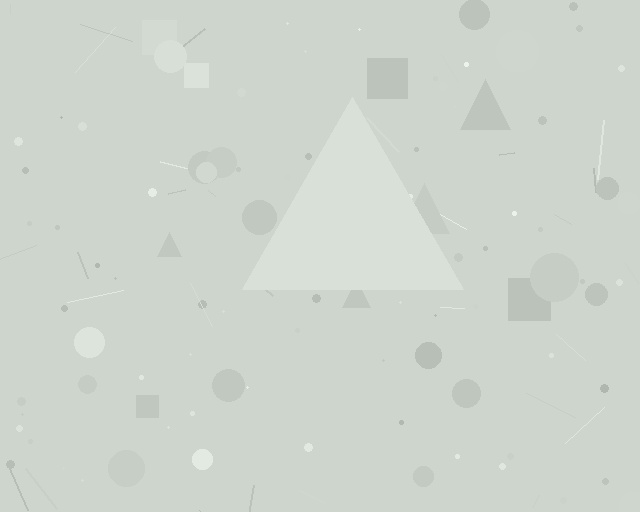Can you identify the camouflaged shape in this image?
The camouflaged shape is a triangle.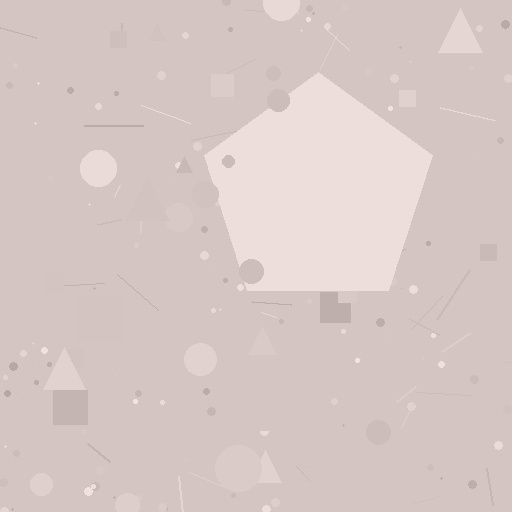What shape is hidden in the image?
A pentagon is hidden in the image.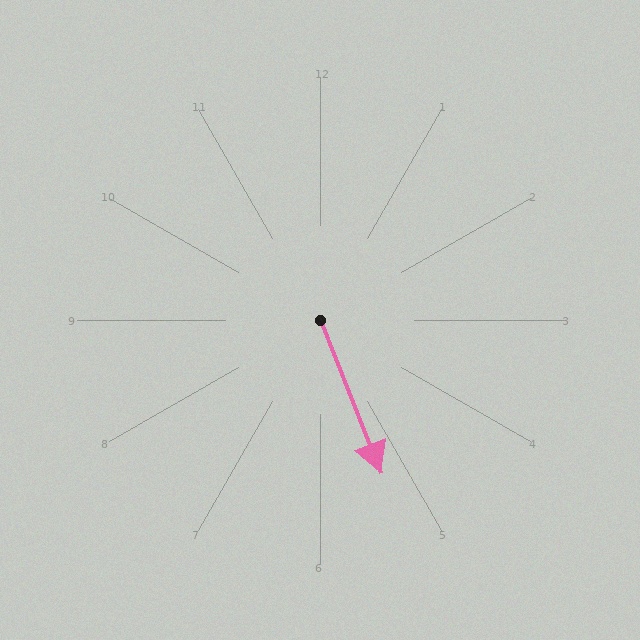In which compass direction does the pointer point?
South.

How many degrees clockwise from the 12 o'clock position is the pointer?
Approximately 158 degrees.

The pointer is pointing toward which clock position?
Roughly 5 o'clock.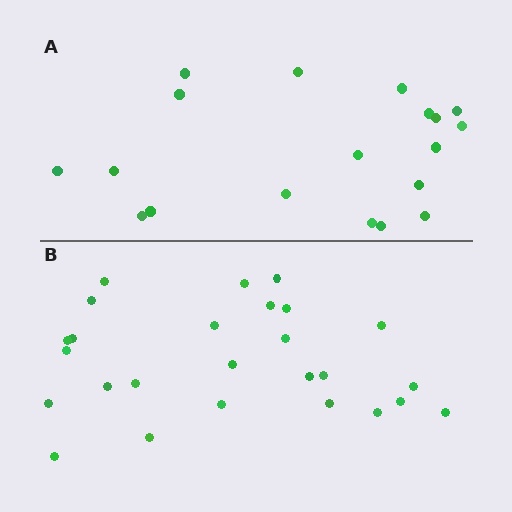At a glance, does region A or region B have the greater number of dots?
Region B (the bottom region) has more dots.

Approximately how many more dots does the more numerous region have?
Region B has roughly 8 or so more dots than region A.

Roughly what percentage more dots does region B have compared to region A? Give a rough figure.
About 35% more.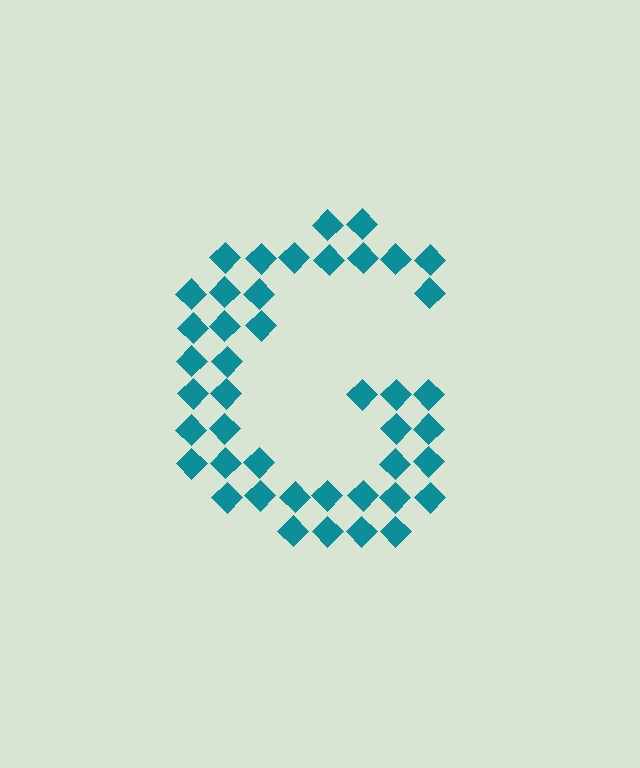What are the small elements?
The small elements are diamonds.